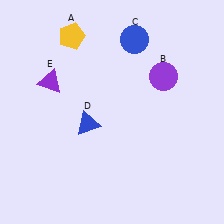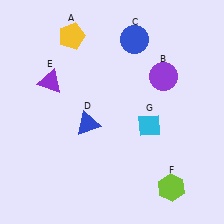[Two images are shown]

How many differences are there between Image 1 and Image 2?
There are 2 differences between the two images.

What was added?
A lime hexagon (F), a cyan diamond (G) were added in Image 2.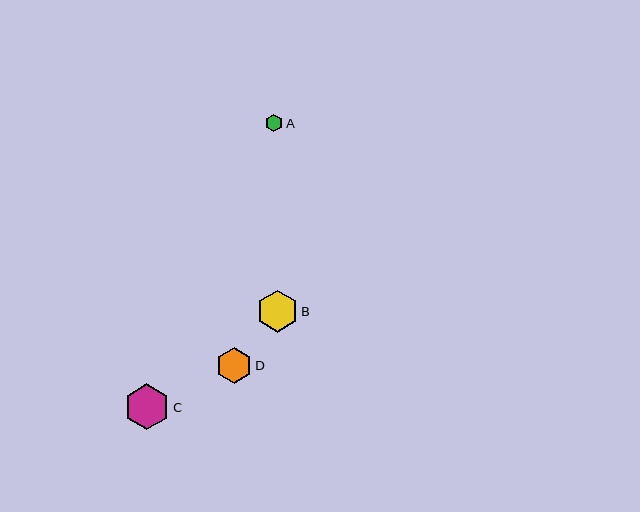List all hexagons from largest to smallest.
From largest to smallest: C, B, D, A.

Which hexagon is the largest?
Hexagon C is the largest with a size of approximately 46 pixels.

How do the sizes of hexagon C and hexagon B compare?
Hexagon C and hexagon B are approximately the same size.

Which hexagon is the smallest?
Hexagon A is the smallest with a size of approximately 17 pixels.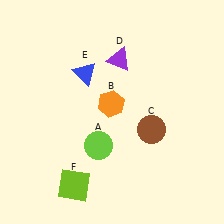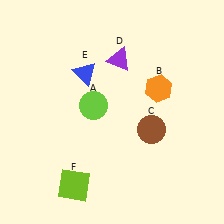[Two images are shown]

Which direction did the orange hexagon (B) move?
The orange hexagon (B) moved right.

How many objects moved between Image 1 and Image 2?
2 objects moved between the two images.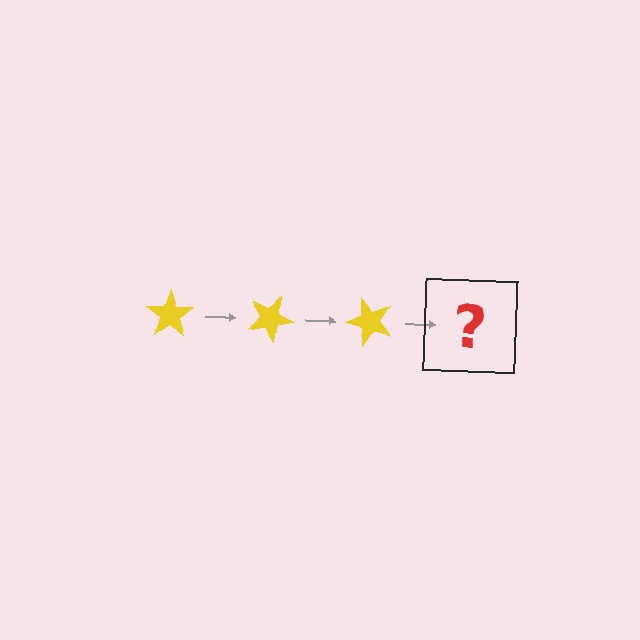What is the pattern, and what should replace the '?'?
The pattern is that the star rotates 25 degrees each step. The '?' should be a yellow star rotated 75 degrees.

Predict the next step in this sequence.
The next step is a yellow star rotated 75 degrees.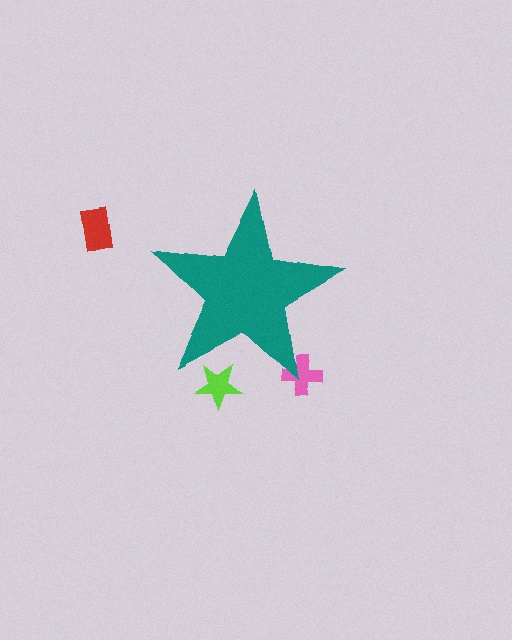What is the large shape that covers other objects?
A teal star.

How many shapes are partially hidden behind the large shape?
2 shapes are partially hidden.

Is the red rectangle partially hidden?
No, the red rectangle is fully visible.